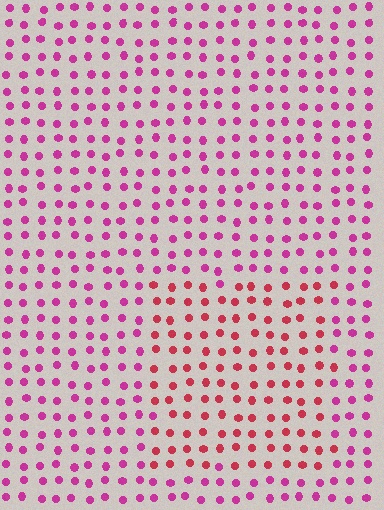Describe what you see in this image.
The image is filled with small magenta elements in a uniform arrangement. A rectangle-shaped region is visible where the elements are tinted to a slightly different hue, forming a subtle color boundary.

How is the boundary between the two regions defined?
The boundary is defined purely by a slight shift in hue (about 32 degrees). Spacing, size, and orientation are identical on both sides.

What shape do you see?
I see a rectangle.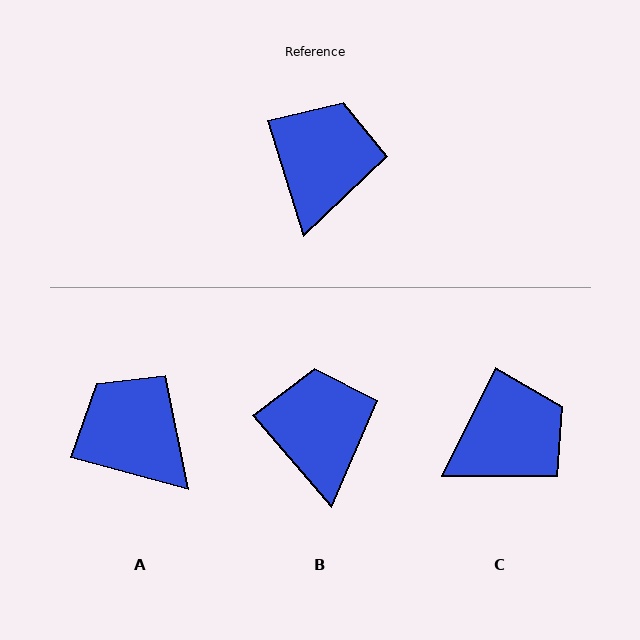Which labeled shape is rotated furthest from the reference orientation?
A, about 58 degrees away.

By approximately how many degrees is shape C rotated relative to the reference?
Approximately 44 degrees clockwise.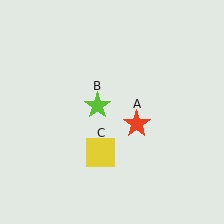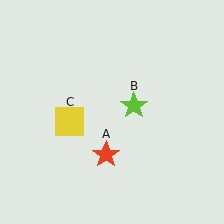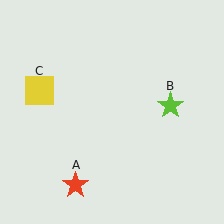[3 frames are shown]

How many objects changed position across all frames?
3 objects changed position: red star (object A), lime star (object B), yellow square (object C).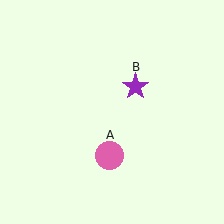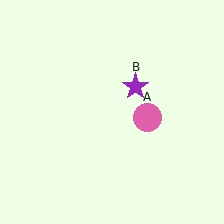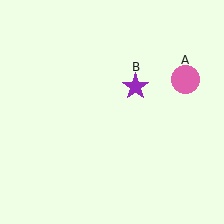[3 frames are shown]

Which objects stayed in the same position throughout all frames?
Purple star (object B) remained stationary.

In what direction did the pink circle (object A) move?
The pink circle (object A) moved up and to the right.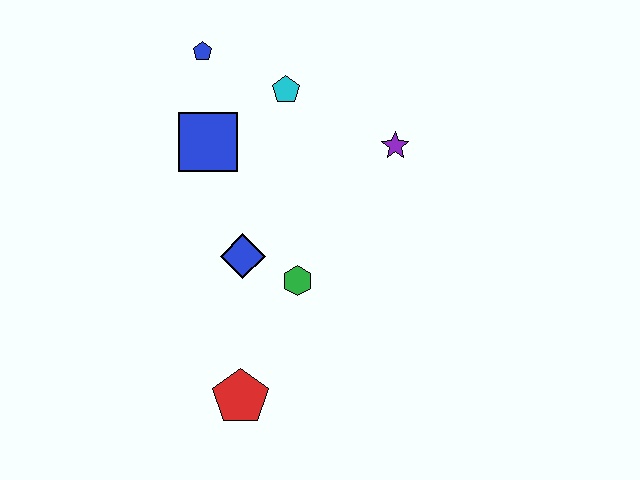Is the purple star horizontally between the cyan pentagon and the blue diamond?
No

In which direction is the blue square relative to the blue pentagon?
The blue square is below the blue pentagon.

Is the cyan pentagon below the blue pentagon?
Yes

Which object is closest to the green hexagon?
The blue diamond is closest to the green hexagon.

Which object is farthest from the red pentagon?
The blue pentagon is farthest from the red pentagon.